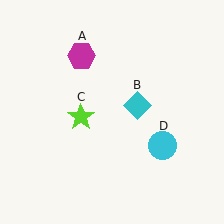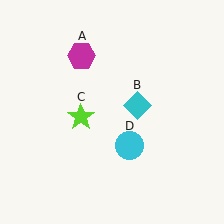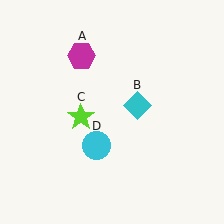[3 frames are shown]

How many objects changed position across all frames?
1 object changed position: cyan circle (object D).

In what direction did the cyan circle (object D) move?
The cyan circle (object D) moved left.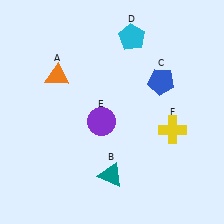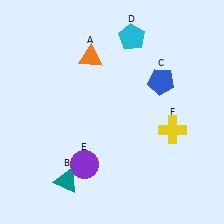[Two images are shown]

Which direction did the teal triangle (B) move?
The teal triangle (B) moved left.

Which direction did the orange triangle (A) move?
The orange triangle (A) moved right.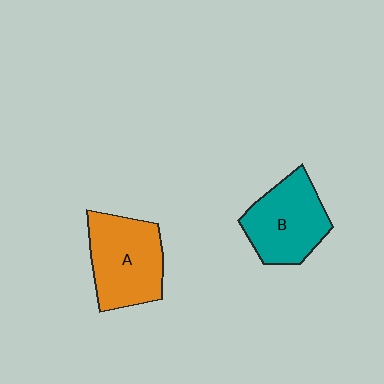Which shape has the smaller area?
Shape B (teal).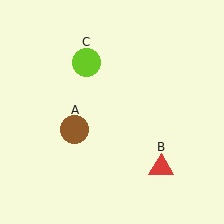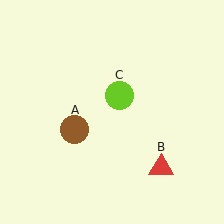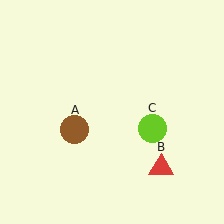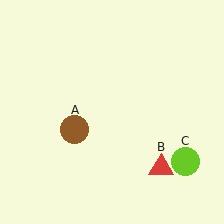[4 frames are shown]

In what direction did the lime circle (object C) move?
The lime circle (object C) moved down and to the right.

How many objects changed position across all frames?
1 object changed position: lime circle (object C).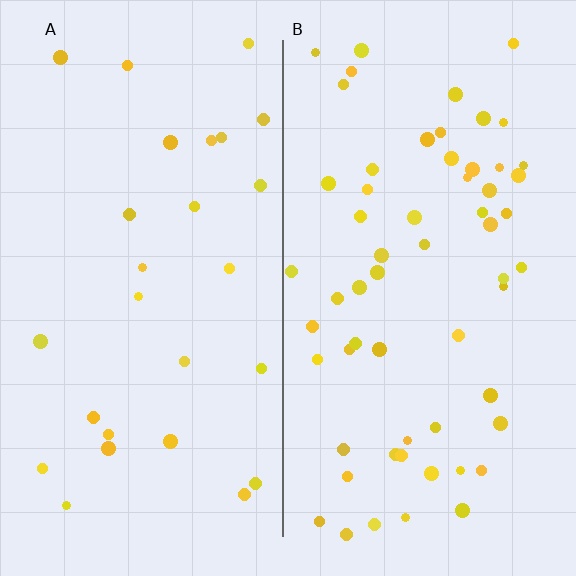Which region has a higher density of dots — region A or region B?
B (the right).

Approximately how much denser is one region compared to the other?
Approximately 2.2× — region B over region A.